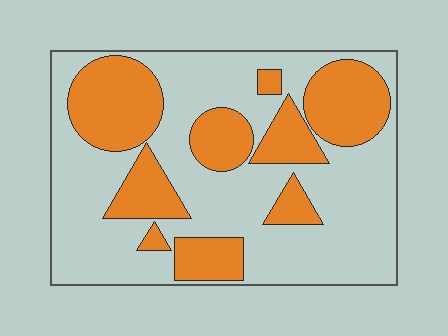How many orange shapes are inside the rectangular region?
9.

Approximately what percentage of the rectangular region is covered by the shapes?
Approximately 35%.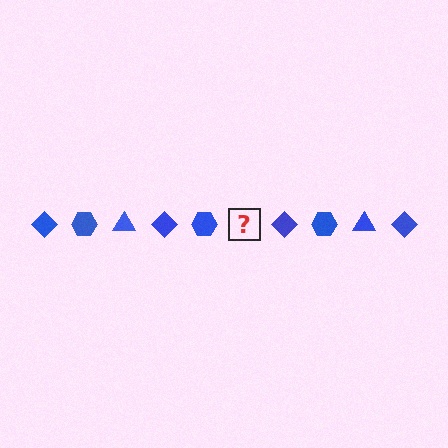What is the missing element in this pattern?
The missing element is a blue triangle.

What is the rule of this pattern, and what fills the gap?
The rule is that the pattern cycles through diamond, hexagon, triangle shapes in blue. The gap should be filled with a blue triangle.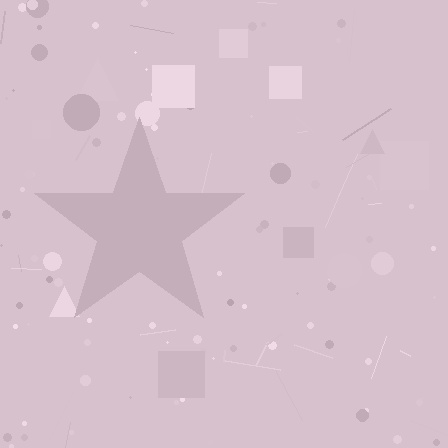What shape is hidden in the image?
A star is hidden in the image.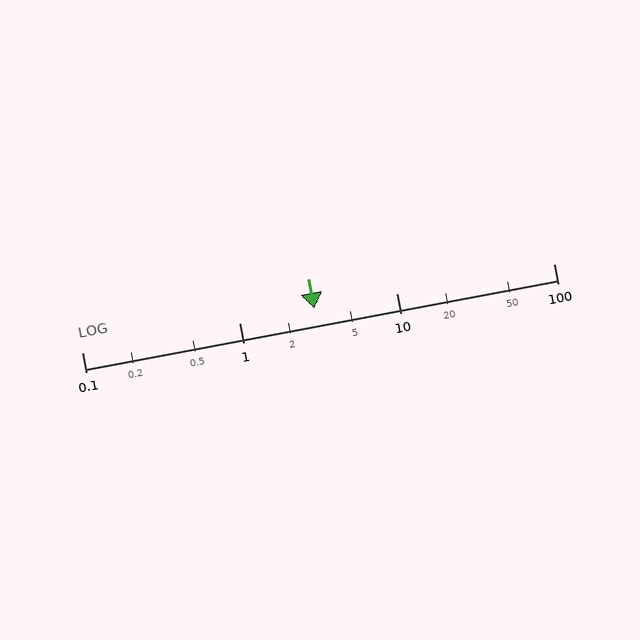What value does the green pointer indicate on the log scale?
The pointer indicates approximately 3.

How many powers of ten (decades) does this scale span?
The scale spans 3 decades, from 0.1 to 100.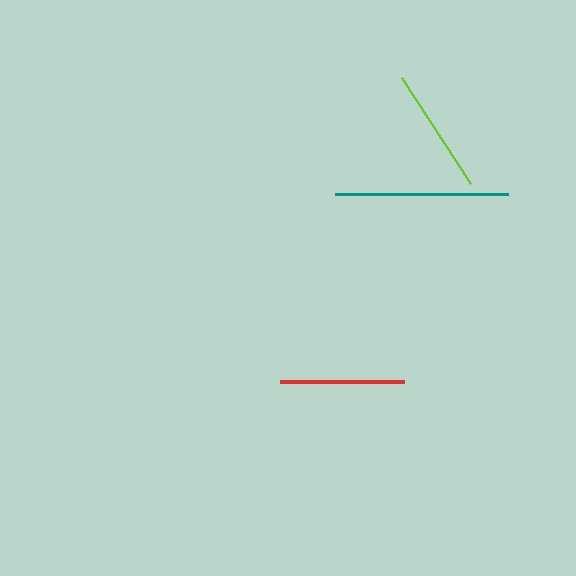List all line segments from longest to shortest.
From longest to shortest: teal, lime, red.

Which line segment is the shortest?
The red line is the shortest at approximately 124 pixels.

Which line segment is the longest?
The teal line is the longest at approximately 174 pixels.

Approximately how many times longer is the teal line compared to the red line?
The teal line is approximately 1.4 times the length of the red line.